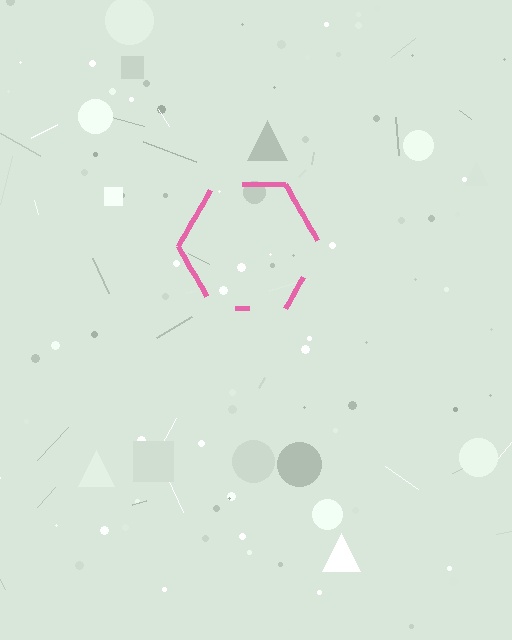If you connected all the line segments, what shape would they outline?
They would outline a hexagon.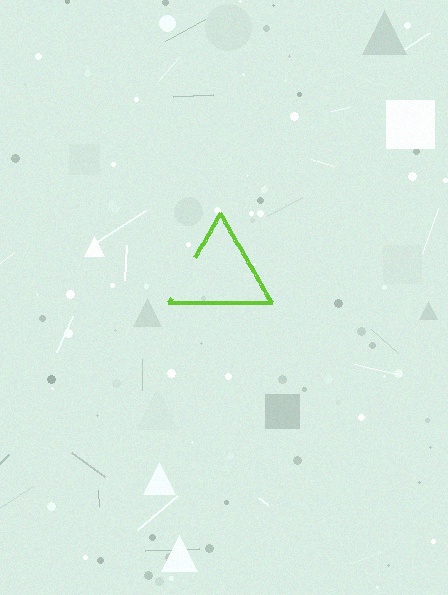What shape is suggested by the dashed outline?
The dashed outline suggests a triangle.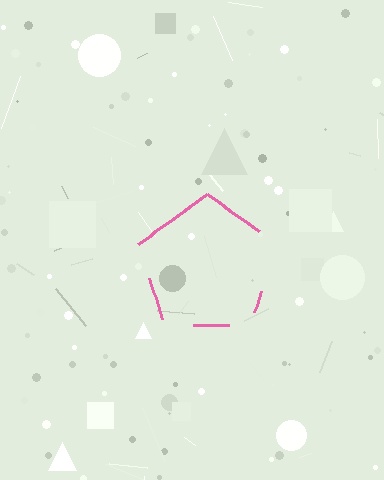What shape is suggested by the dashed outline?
The dashed outline suggests a pentagon.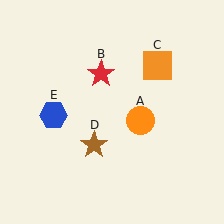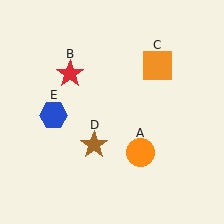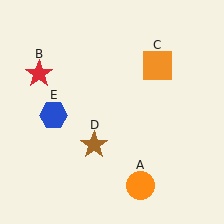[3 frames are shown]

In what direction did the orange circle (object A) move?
The orange circle (object A) moved down.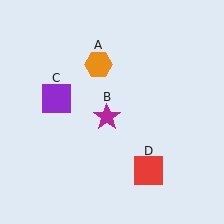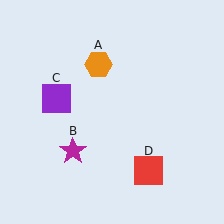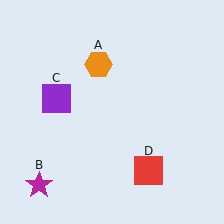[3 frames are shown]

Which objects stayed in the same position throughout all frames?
Orange hexagon (object A) and purple square (object C) and red square (object D) remained stationary.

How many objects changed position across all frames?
1 object changed position: magenta star (object B).